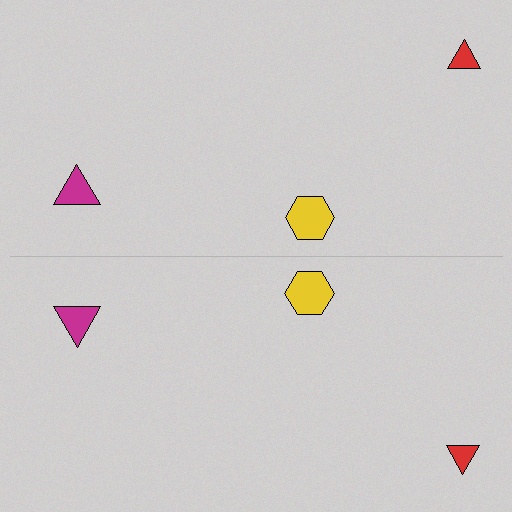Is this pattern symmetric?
Yes, this pattern has bilateral (reflection) symmetry.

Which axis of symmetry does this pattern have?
The pattern has a horizontal axis of symmetry running through the center of the image.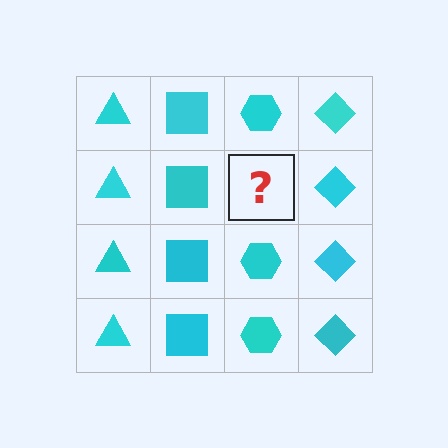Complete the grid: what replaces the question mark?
The question mark should be replaced with a cyan hexagon.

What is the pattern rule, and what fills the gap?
The rule is that each column has a consistent shape. The gap should be filled with a cyan hexagon.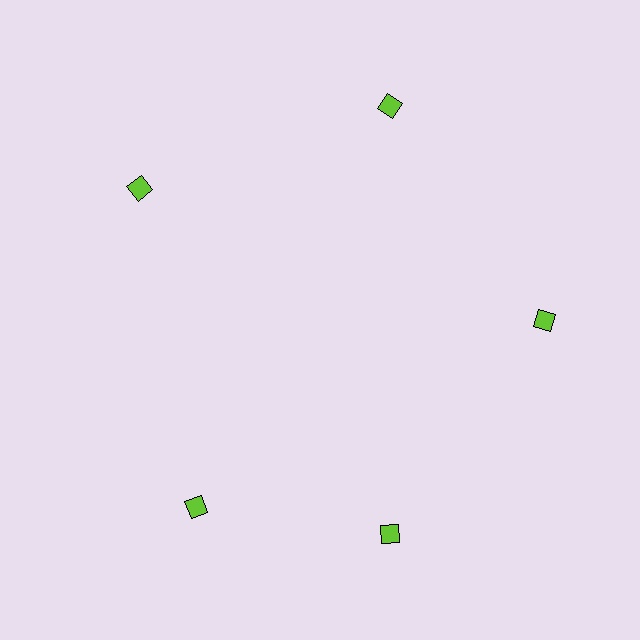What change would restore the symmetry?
The symmetry would be restored by rotating it back into even spacing with its neighbors so that all 5 diamonds sit at equal angles and equal distance from the center.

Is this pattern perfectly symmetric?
No. The 5 lime diamonds are arranged in a ring, but one element near the 8 o'clock position is rotated out of alignment along the ring, breaking the 5-fold rotational symmetry.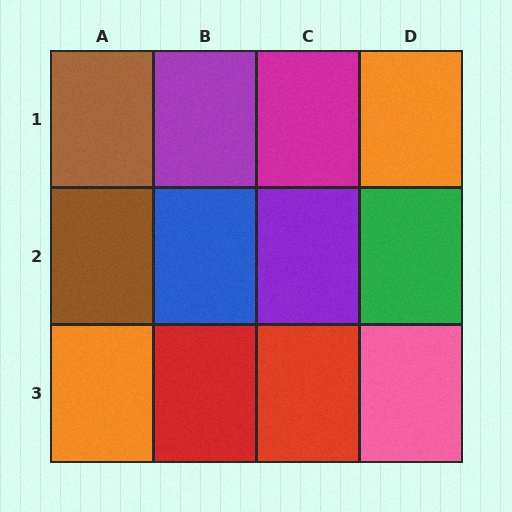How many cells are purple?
2 cells are purple.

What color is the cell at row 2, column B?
Blue.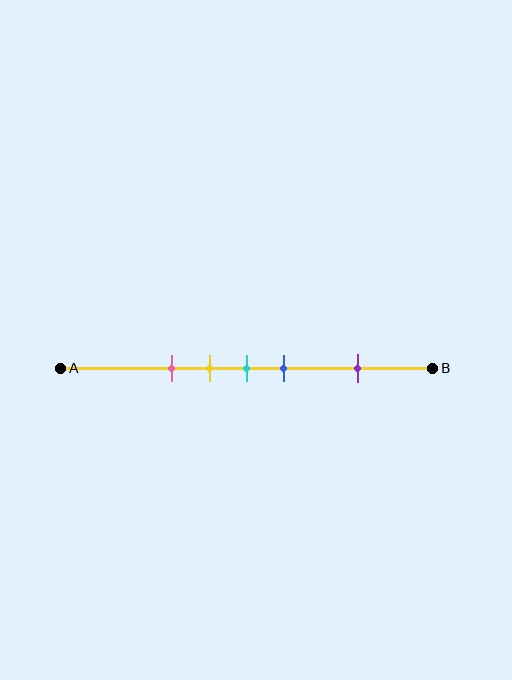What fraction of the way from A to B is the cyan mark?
The cyan mark is approximately 50% (0.5) of the way from A to B.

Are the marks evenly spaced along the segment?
No, the marks are not evenly spaced.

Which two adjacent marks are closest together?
The yellow and cyan marks are the closest adjacent pair.